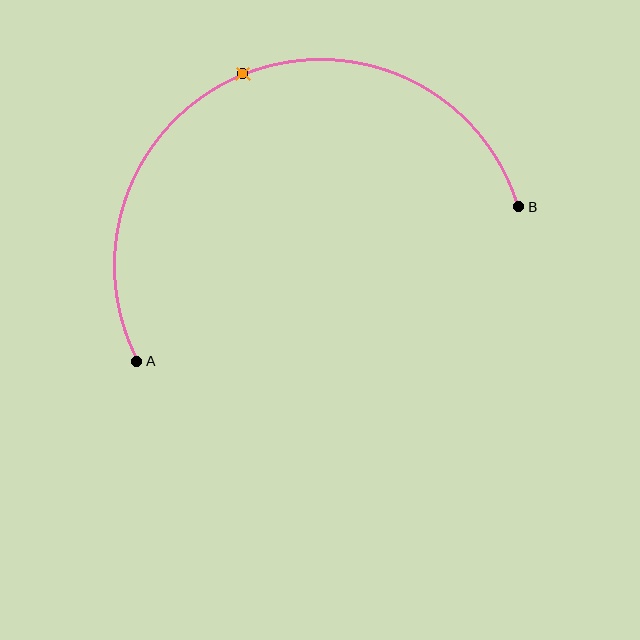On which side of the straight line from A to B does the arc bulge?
The arc bulges above the straight line connecting A and B.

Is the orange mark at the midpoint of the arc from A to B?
Yes. The orange mark lies on the arc at equal arc-length from both A and B — it is the arc midpoint.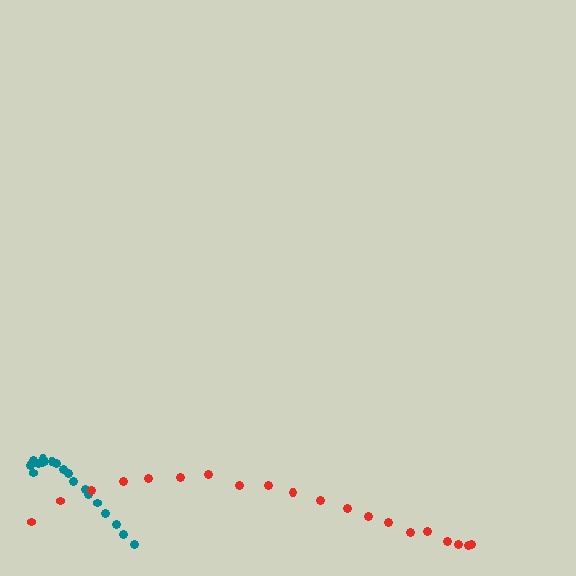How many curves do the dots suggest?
There are 2 distinct paths.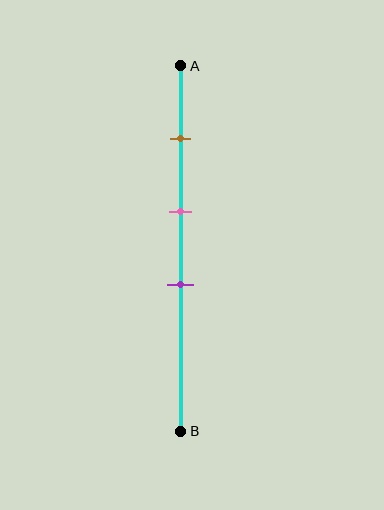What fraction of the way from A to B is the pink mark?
The pink mark is approximately 40% (0.4) of the way from A to B.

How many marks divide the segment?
There are 3 marks dividing the segment.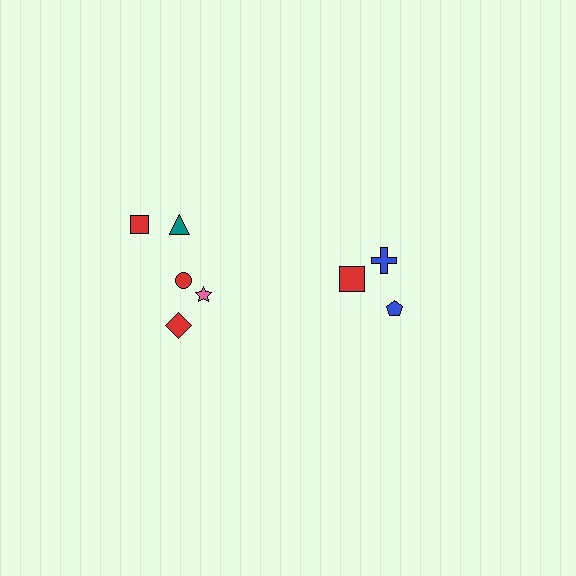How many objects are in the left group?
There are 5 objects.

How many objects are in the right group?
There are 3 objects.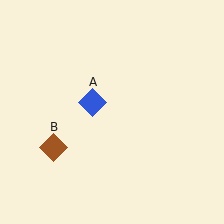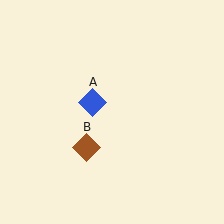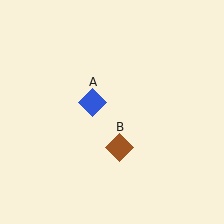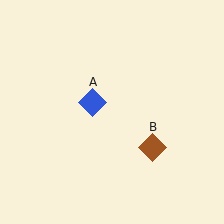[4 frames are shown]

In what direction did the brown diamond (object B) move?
The brown diamond (object B) moved right.